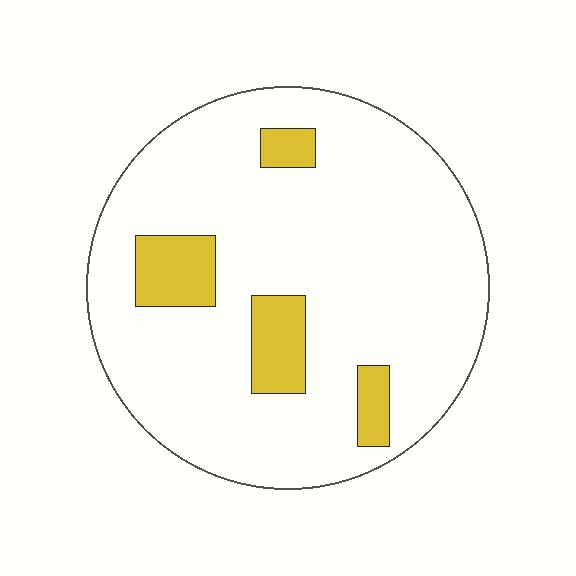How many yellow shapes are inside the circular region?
4.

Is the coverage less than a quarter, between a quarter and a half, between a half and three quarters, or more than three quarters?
Less than a quarter.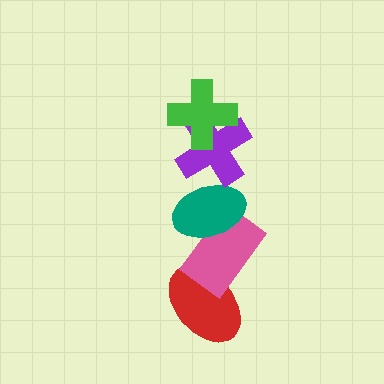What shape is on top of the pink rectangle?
The teal ellipse is on top of the pink rectangle.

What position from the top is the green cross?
The green cross is 1st from the top.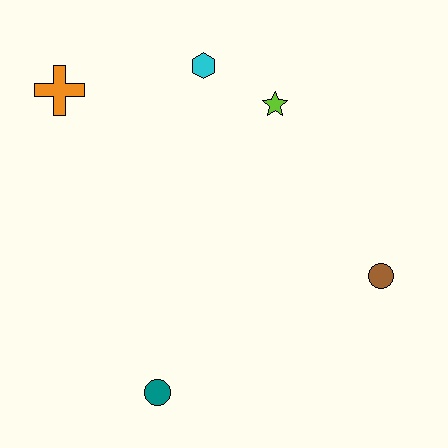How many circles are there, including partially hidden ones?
There are 2 circles.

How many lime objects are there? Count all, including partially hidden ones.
There is 1 lime object.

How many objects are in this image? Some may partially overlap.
There are 5 objects.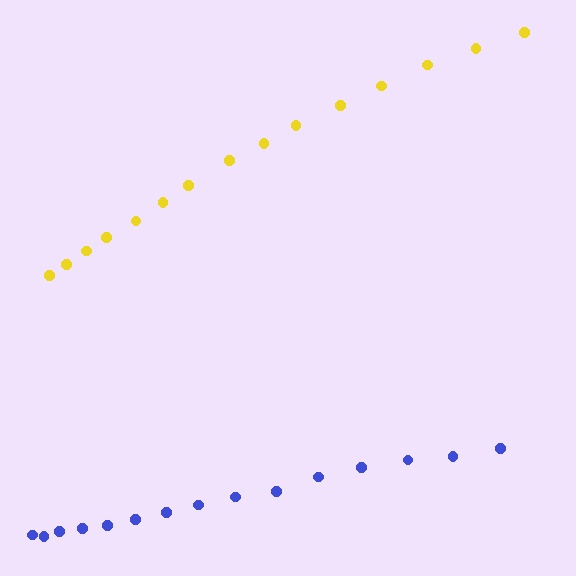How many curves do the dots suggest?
There are 2 distinct paths.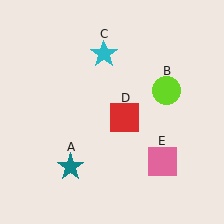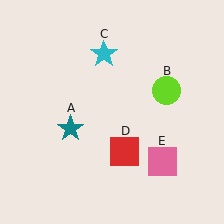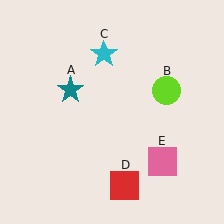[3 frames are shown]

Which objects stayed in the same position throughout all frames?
Lime circle (object B) and cyan star (object C) and pink square (object E) remained stationary.